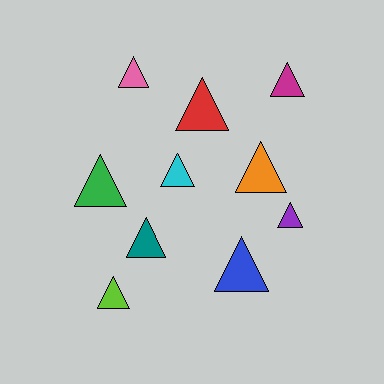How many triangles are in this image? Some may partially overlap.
There are 10 triangles.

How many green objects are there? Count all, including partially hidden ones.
There is 1 green object.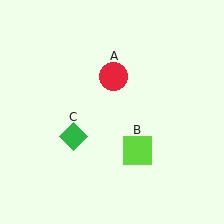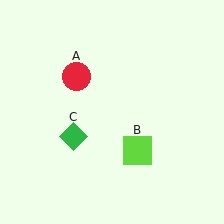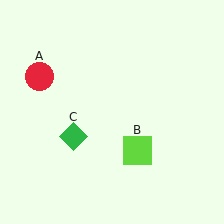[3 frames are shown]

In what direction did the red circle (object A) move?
The red circle (object A) moved left.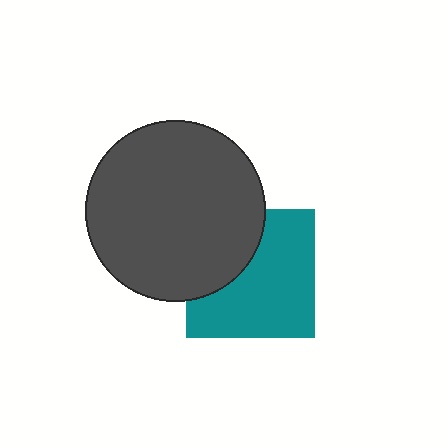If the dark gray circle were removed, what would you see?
You would see the complete teal square.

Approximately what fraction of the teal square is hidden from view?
Roughly 34% of the teal square is hidden behind the dark gray circle.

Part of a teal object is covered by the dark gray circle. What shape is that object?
It is a square.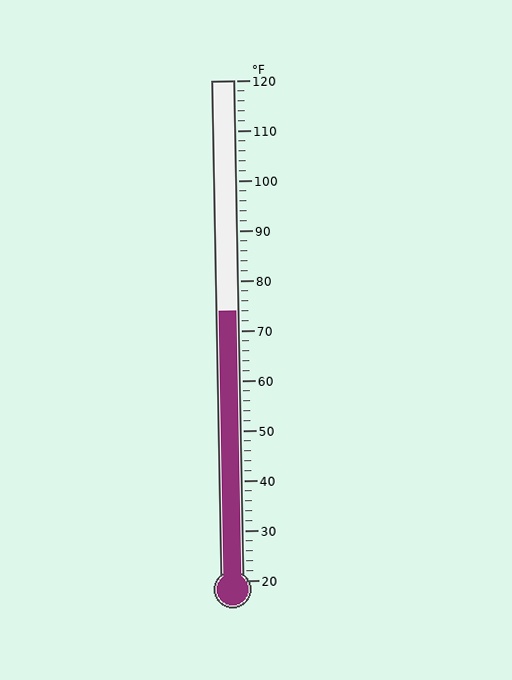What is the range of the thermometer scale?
The thermometer scale ranges from 20°F to 120°F.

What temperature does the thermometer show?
The thermometer shows approximately 74°F.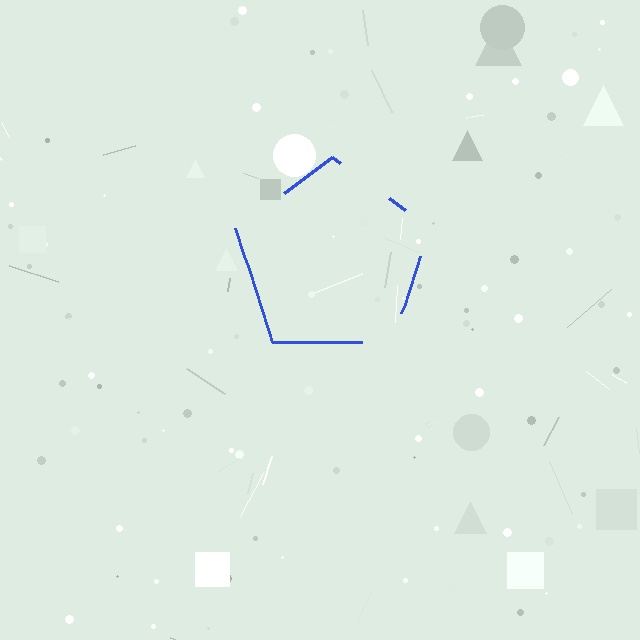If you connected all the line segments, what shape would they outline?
They would outline a pentagon.